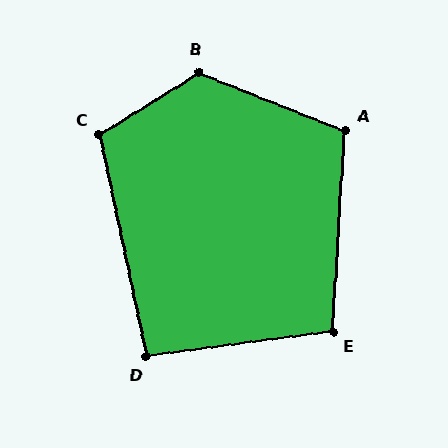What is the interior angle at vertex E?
Approximately 101 degrees (obtuse).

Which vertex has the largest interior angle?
B, at approximately 127 degrees.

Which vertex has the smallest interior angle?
D, at approximately 94 degrees.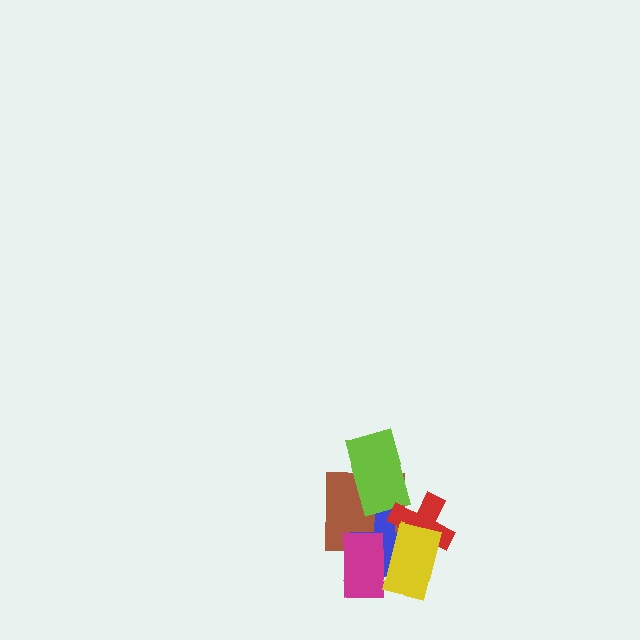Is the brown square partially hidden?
Yes, it is partially covered by another shape.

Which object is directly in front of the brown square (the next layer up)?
The blue cross is directly in front of the brown square.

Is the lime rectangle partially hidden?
No, no other shape covers it.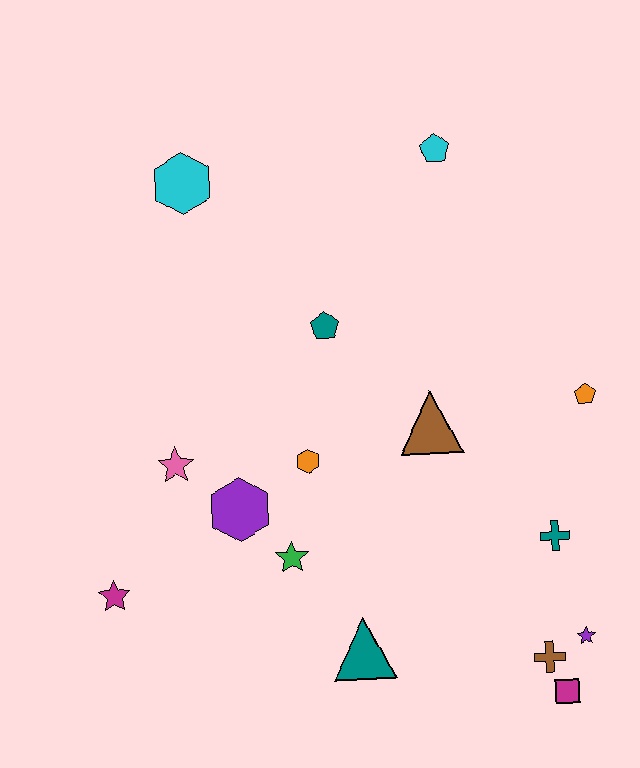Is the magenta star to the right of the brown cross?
No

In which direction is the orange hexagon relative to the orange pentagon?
The orange hexagon is to the left of the orange pentagon.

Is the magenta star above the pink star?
No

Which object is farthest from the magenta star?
The cyan pentagon is farthest from the magenta star.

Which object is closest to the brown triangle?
The orange hexagon is closest to the brown triangle.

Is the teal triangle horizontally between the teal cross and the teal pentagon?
Yes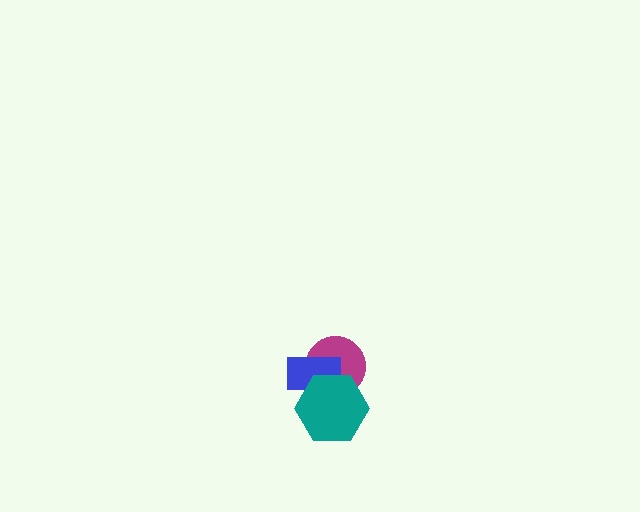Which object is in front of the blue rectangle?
The teal hexagon is in front of the blue rectangle.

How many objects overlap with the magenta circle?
2 objects overlap with the magenta circle.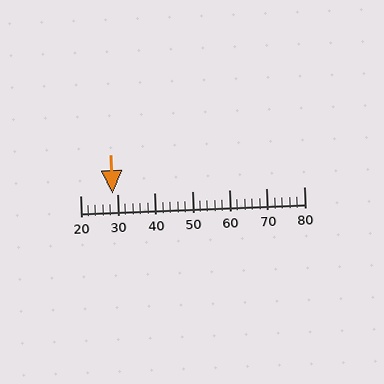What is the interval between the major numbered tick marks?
The major tick marks are spaced 10 units apart.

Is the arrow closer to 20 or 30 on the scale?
The arrow is closer to 30.